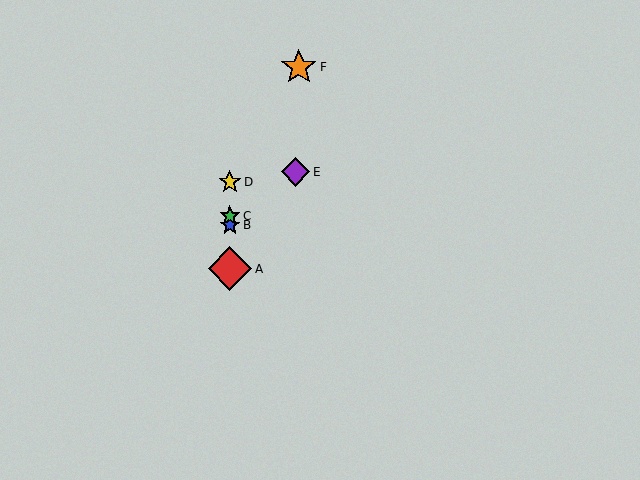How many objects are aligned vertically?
4 objects (A, B, C, D) are aligned vertically.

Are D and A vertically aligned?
Yes, both are at x≈230.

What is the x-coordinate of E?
Object E is at x≈296.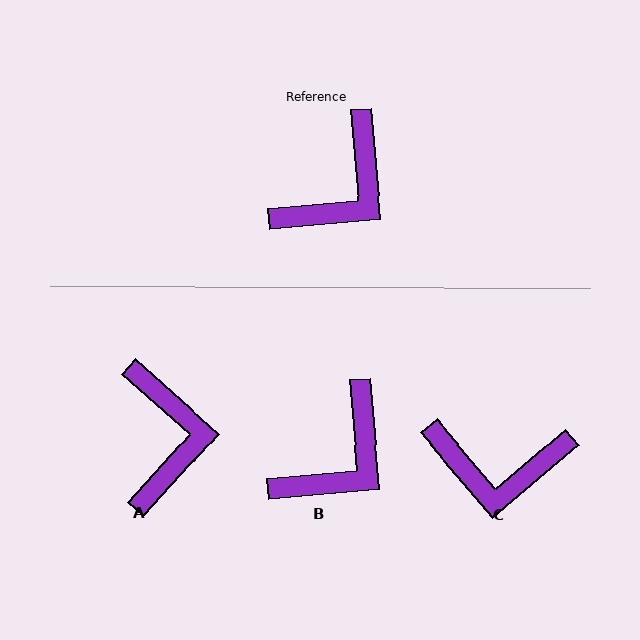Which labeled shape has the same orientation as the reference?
B.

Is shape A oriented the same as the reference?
No, it is off by about 43 degrees.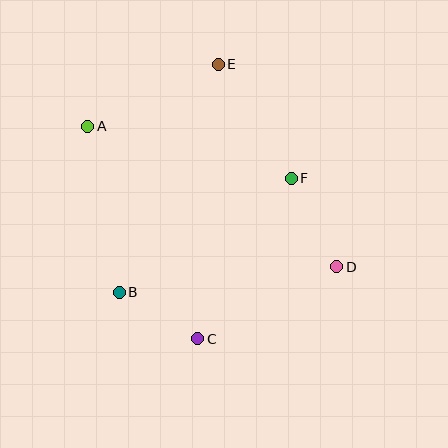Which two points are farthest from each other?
Points A and D are farthest from each other.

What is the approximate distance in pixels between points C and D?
The distance between C and D is approximately 157 pixels.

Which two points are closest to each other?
Points B and C are closest to each other.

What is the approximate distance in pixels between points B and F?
The distance between B and F is approximately 206 pixels.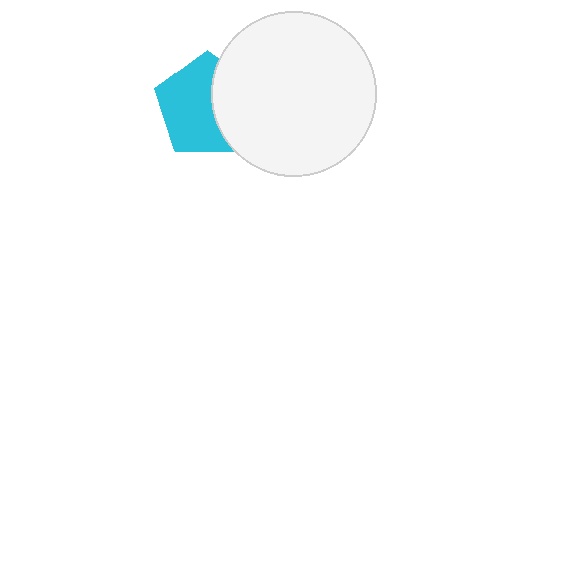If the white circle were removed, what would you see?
You would see the complete cyan pentagon.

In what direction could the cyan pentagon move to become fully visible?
The cyan pentagon could move left. That would shift it out from behind the white circle entirely.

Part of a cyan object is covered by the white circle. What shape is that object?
It is a pentagon.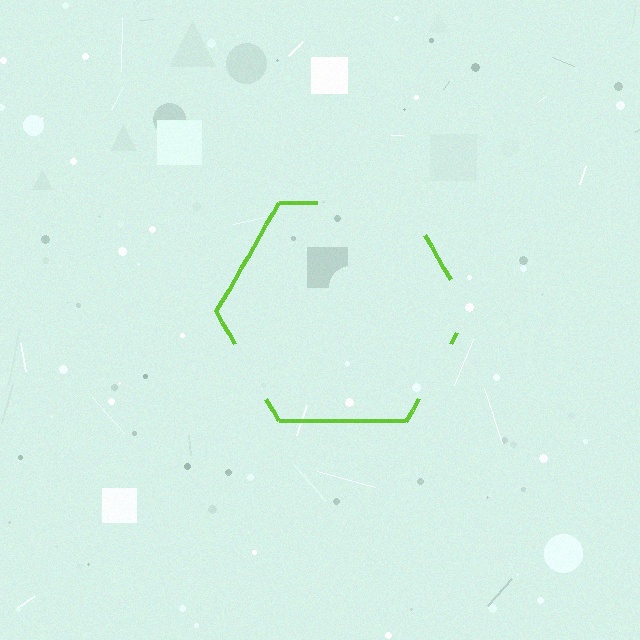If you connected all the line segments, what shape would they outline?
They would outline a hexagon.